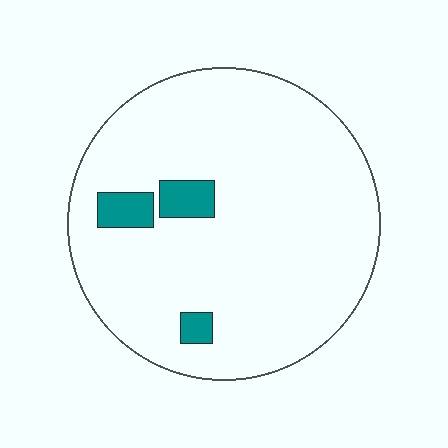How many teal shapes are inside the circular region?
3.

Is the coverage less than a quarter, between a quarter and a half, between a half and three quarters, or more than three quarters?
Less than a quarter.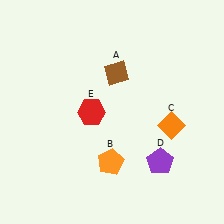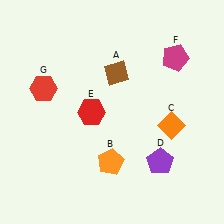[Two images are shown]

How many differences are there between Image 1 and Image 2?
There are 2 differences between the two images.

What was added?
A magenta pentagon (F), a red hexagon (G) were added in Image 2.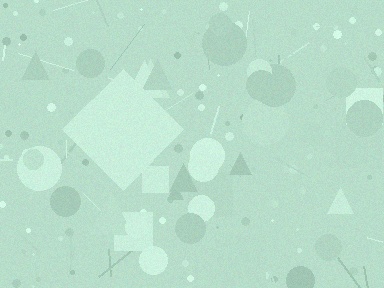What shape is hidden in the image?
A diamond is hidden in the image.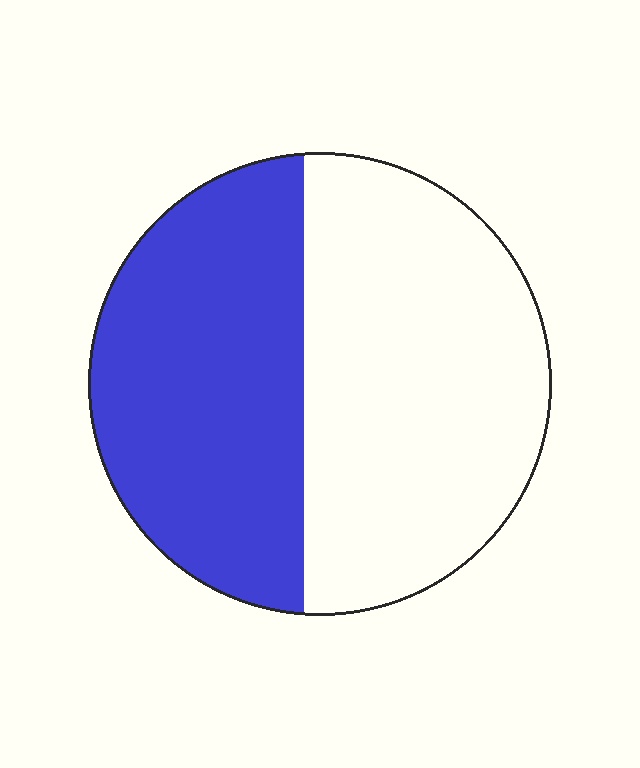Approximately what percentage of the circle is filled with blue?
Approximately 45%.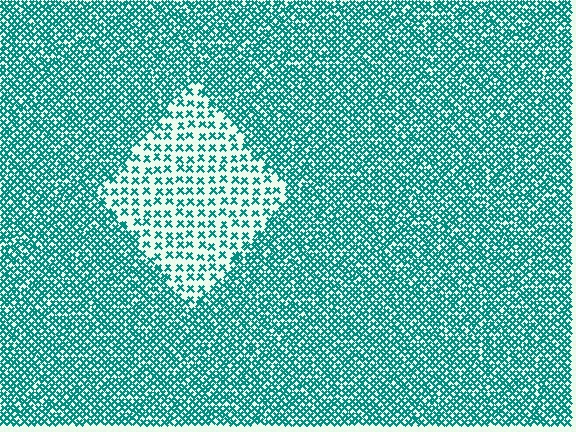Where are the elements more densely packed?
The elements are more densely packed outside the diamond boundary.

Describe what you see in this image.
The image contains small teal elements arranged at two different densities. A diamond-shaped region is visible where the elements are less densely packed than the surrounding area.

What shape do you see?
I see a diamond.